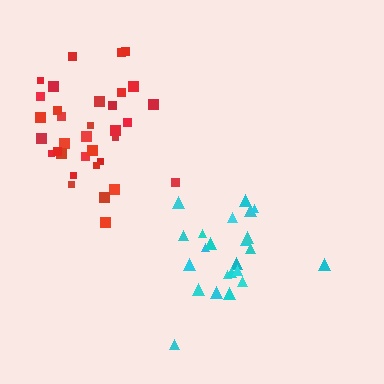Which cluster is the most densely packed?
Red.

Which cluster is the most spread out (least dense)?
Cyan.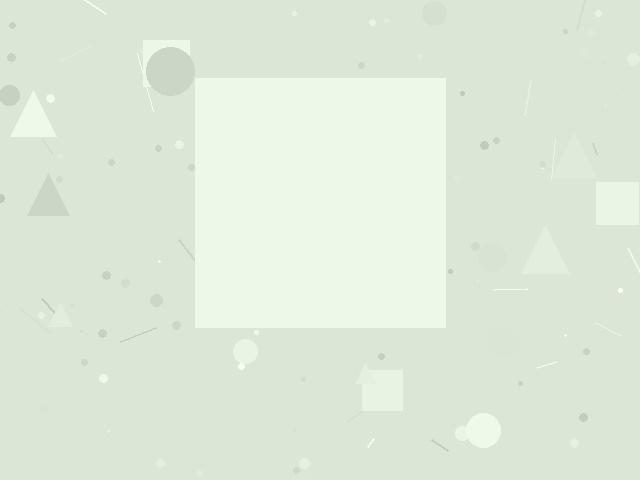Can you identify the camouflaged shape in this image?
The camouflaged shape is a square.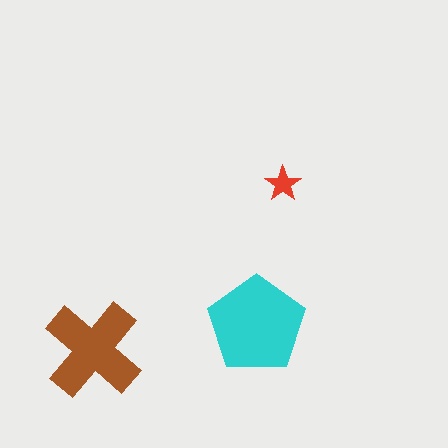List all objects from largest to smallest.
The cyan pentagon, the brown cross, the red star.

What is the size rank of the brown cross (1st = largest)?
2nd.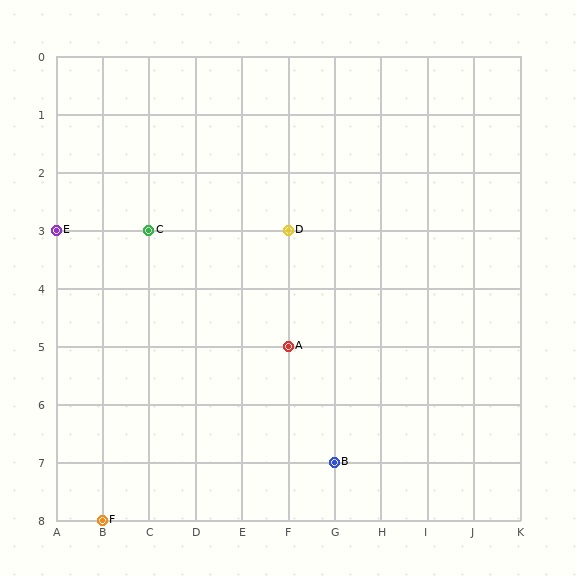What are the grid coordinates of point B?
Point B is at grid coordinates (G, 7).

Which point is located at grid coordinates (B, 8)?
Point F is at (B, 8).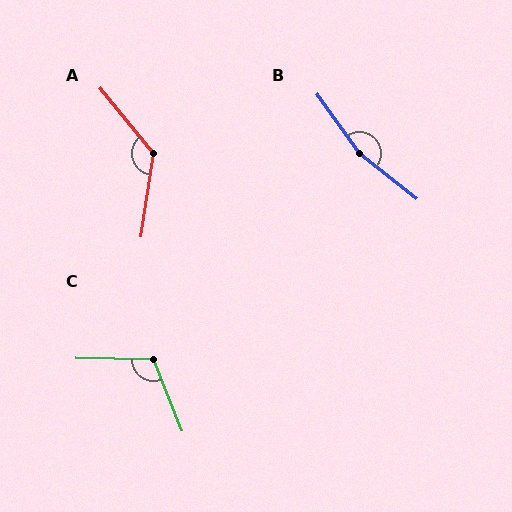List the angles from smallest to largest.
C (113°), A (133°), B (164°).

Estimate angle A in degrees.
Approximately 133 degrees.